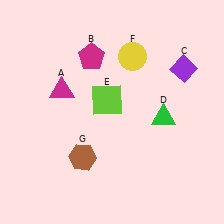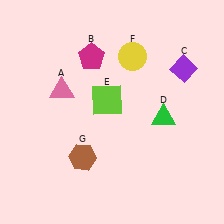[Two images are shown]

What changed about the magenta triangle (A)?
In Image 1, A is magenta. In Image 2, it changed to pink.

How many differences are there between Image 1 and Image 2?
There is 1 difference between the two images.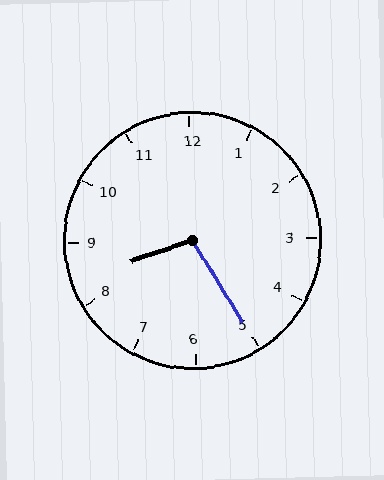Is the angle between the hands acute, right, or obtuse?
It is obtuse.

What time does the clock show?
8:25.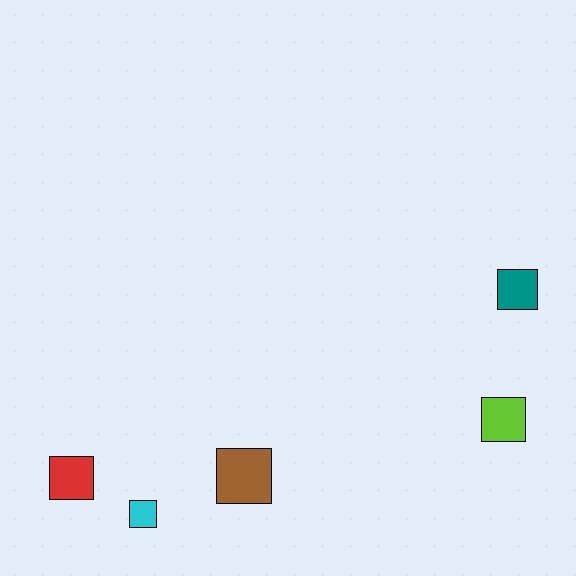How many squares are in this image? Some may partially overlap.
There are 5 squares.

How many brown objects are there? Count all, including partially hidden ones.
There is 1 brown object.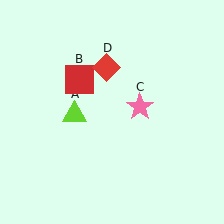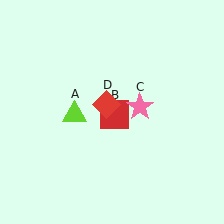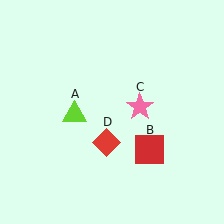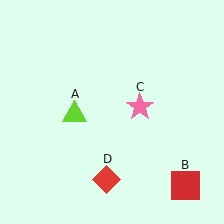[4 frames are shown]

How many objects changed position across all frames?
2 objects changed position: red square (object B), red diamond (object D).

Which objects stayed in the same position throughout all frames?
Lime triangle (object A) and pink star (object C) remained stationary.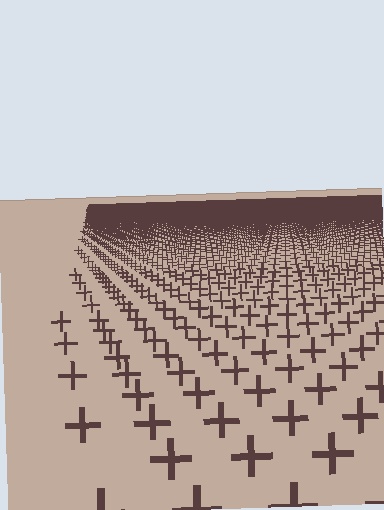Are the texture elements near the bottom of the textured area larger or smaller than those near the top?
Larger. Near the bottom, elements are closer to the viewer and appear at a bigger on-screen size.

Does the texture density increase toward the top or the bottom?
Density increases toward the top.